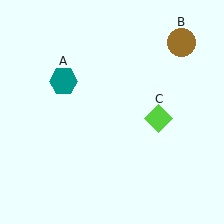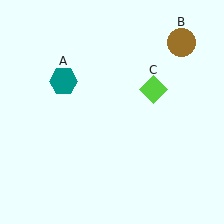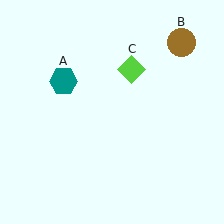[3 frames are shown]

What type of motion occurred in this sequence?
The lime diamond (object C) rotated counterclockwise around the center of the scene.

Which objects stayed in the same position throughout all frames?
Teal hexagon (object A) and brown circle (object B) remained stationary.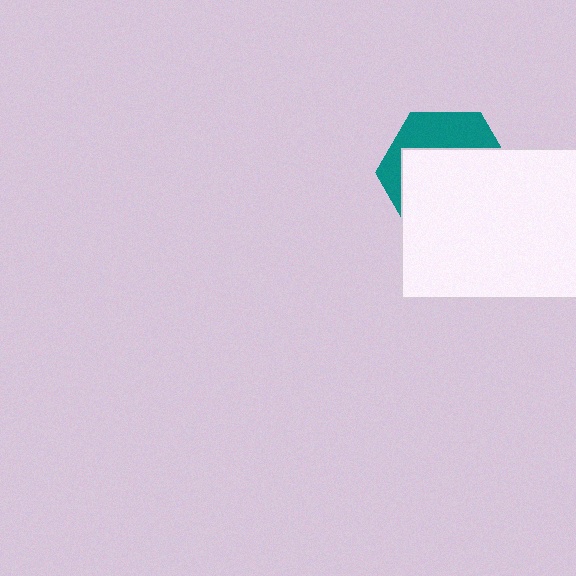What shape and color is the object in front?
The object in front is a white rectangle.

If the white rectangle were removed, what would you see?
You would see the complete teal hexagon.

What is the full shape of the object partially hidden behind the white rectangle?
The partially hidden object is a teal hexagon.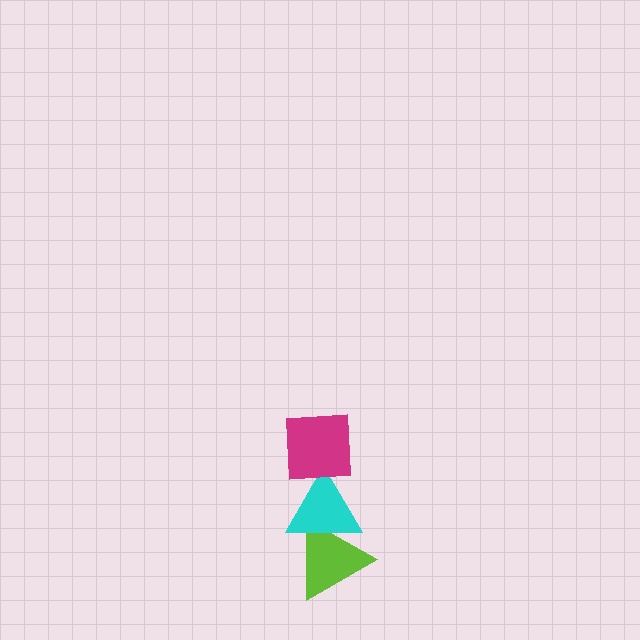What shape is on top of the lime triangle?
The cyan triangle is on top of the lime triangle.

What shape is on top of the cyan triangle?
The magenta square is on top of the cyan triangle.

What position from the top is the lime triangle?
The lime triangle is 3rd from the top.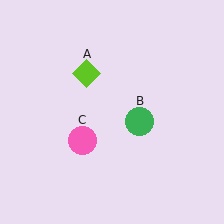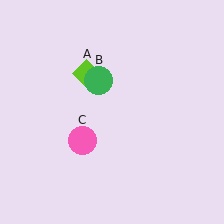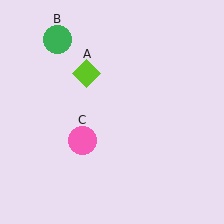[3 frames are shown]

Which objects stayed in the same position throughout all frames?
Lime diamond (object A) and pink circle (object C) remained stationary.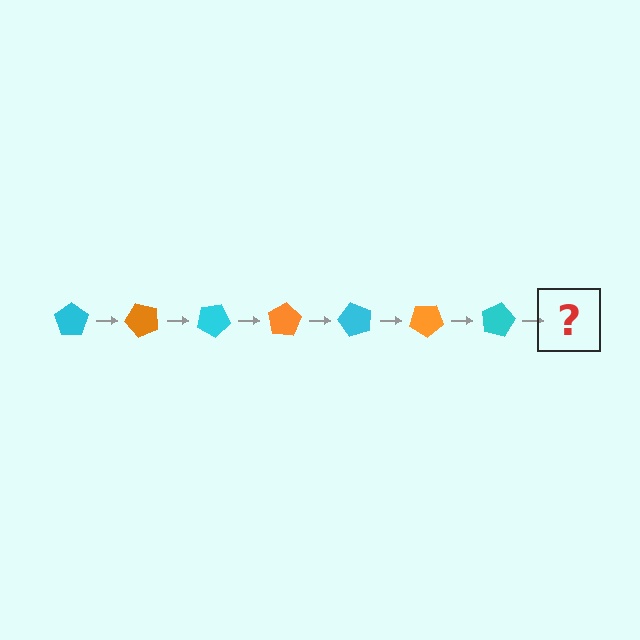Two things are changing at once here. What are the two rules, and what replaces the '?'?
The two rules are that it rotates 50 degrees each step and the color cycles through cyan and orange. The '?' should be an orange pentagon, rotated 350 degrees from the start.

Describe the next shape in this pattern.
It should be an orange pentagon, rotated 350 degrees from the start.